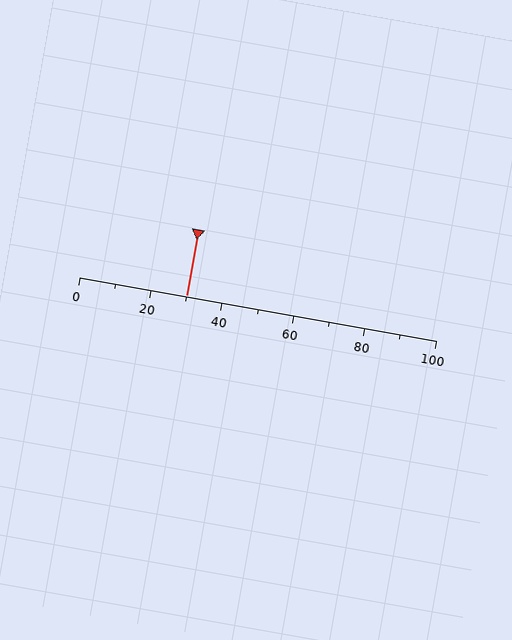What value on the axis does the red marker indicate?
The marker indicates approximately 30.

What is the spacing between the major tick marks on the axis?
The major ticks are spaced 20 apart.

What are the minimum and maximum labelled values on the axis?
The axis runs from 0 to 100.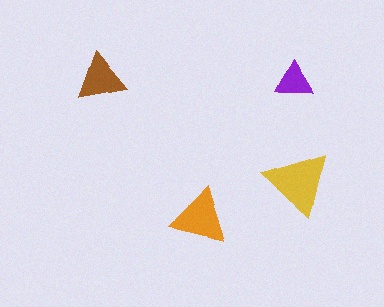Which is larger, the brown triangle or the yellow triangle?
The yellow one.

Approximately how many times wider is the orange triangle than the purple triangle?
About 1.5 times wider.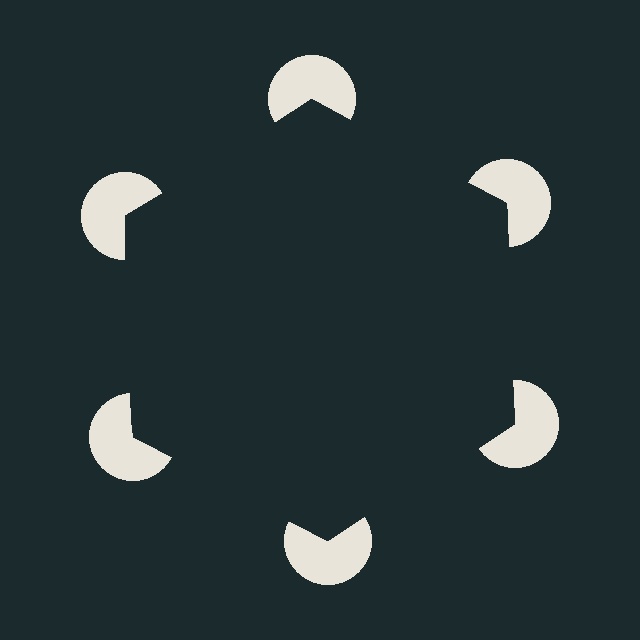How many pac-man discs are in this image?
There are 6 — one at each vertex of the illusory hexagon.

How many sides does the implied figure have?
6 sides.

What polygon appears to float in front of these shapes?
An illusory hexagon — its edges are inferred from the aligned wedge cuts in the pac-man discs, not physically drawn.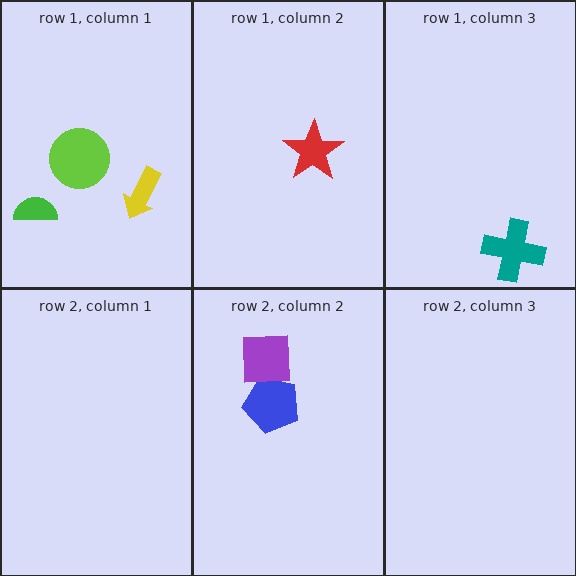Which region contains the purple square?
The row 2, column 2 region.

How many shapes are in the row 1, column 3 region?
1.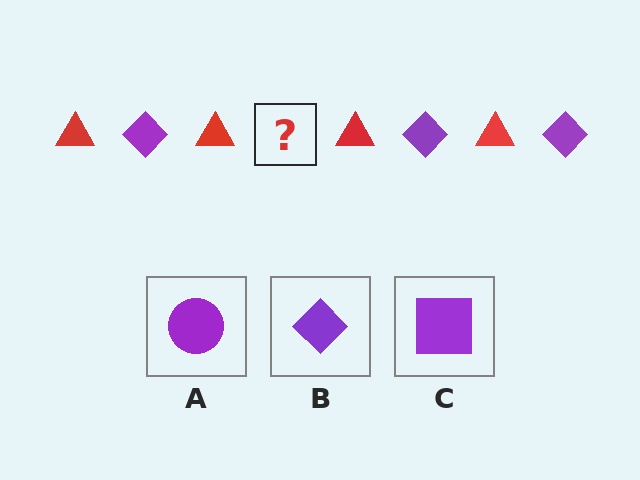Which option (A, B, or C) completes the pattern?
B.